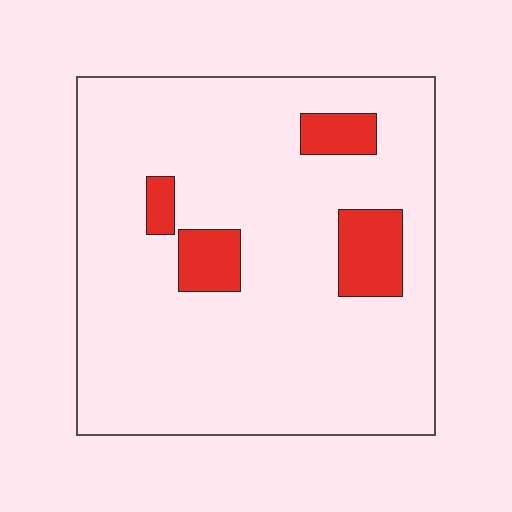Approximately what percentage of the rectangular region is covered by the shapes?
Approximately 10%.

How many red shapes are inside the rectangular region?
4.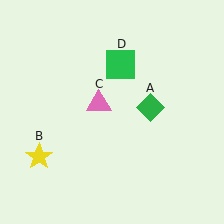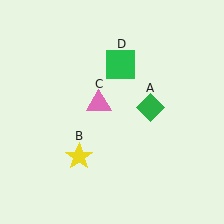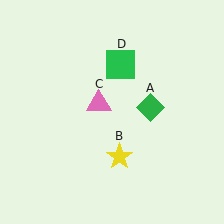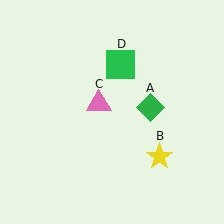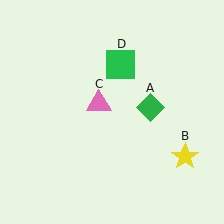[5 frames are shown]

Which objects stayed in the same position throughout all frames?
Green diamond (object A) and pink triangle (object C) and green square (object D) remained stationary.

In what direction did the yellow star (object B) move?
The yellow star (object B) moved right.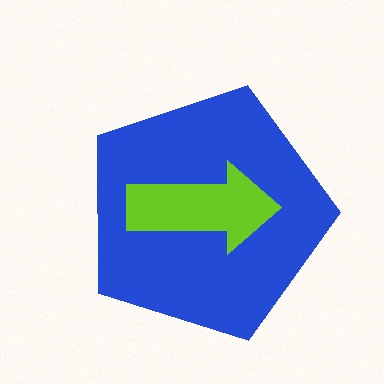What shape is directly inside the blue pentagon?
The lime arrow.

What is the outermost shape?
The blue pentagon.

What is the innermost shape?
The lime arrow.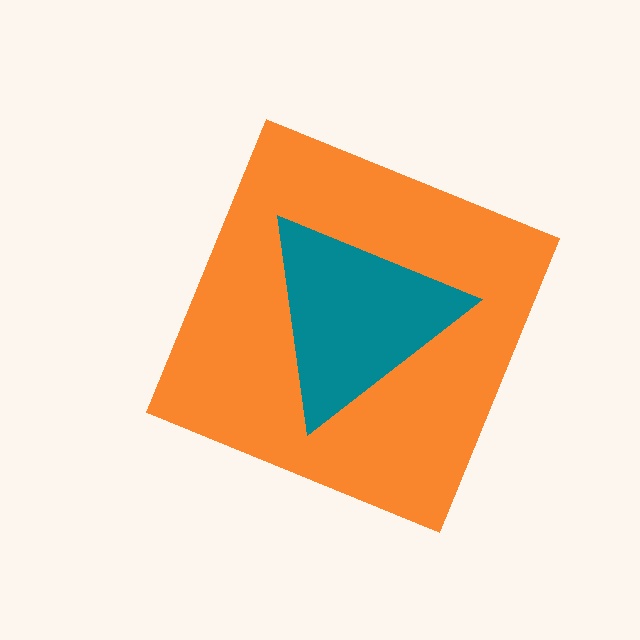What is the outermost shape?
The orange diamond.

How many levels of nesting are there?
2.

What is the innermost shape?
The teal triangle.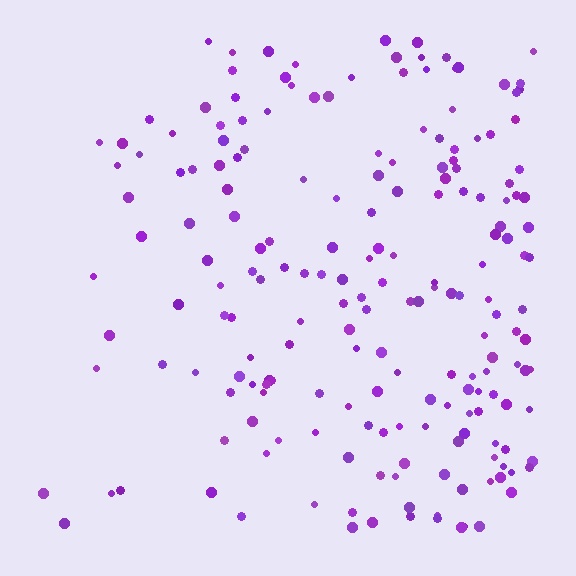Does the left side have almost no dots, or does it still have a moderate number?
Still a moderate number, just noticeably fewer than the right.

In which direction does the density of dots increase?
From left to right, with the right side densest.